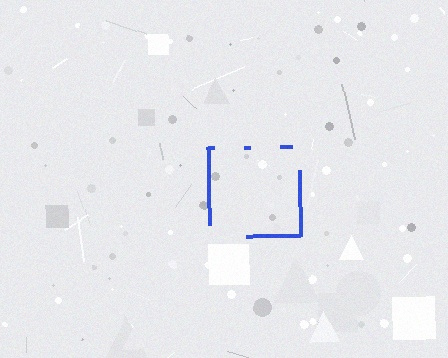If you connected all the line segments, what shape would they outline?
They would outline a square.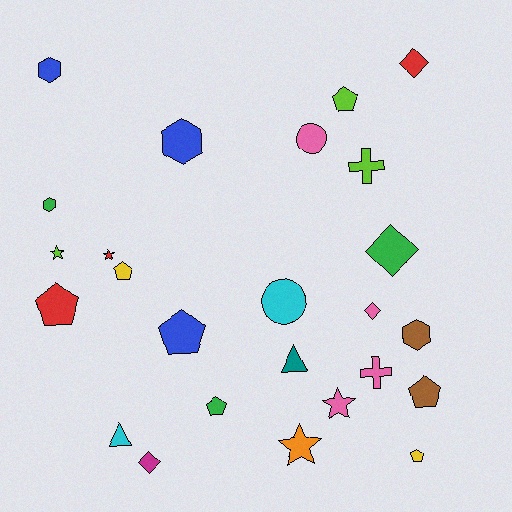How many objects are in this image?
There are 25 objects.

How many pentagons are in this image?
There are 7 pentagons.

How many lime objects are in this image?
There are 3 lime objects.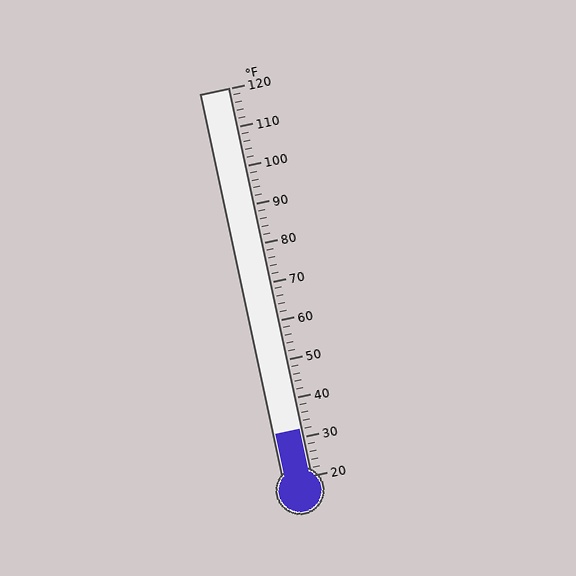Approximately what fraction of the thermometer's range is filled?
The thermometer is filled to approximately 10% of its range.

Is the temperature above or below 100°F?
The temperature is below 100°F.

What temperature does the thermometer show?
The thermometer shows approximately 32°F.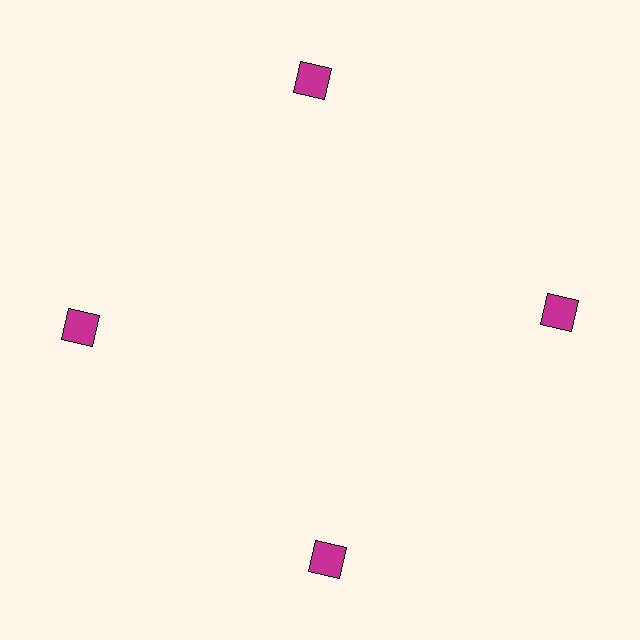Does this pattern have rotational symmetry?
Yes, this pattern has 4-fold rotational symmetry. It looks the same after rotating 90 degrees around the center.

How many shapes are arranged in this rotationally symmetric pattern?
There are 4 shapes, arranged in 4 groups of 1.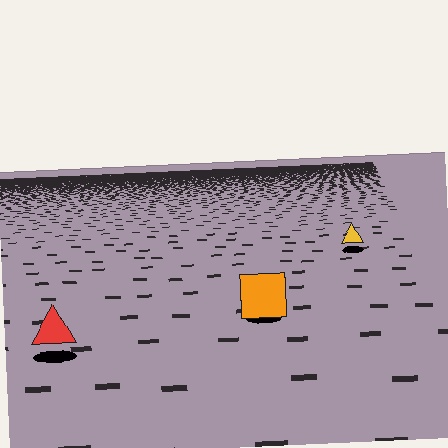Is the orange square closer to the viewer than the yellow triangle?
Yes. The orange square is closer — you can tell from the texture gradient: the ground texture is coarser near it.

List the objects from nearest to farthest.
From nearest to farthest: the red triangle, the orange square, the yellow triangle.